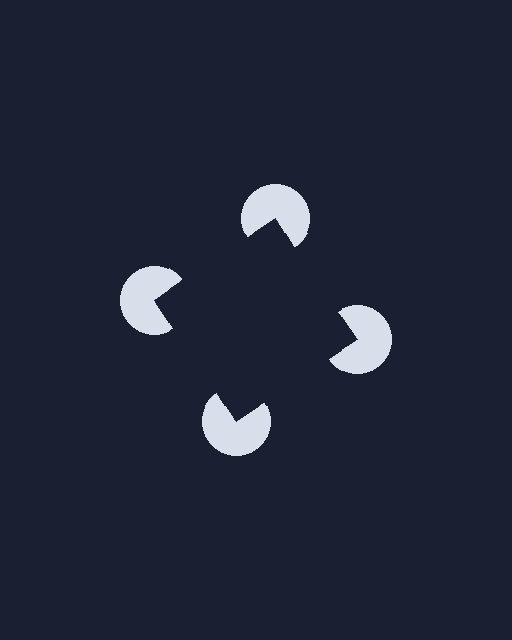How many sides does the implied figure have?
4 sides.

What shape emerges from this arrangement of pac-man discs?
An illusory square — its edges are inferred from the aligned wedge cuts in the pac-man discs, not physically drawn.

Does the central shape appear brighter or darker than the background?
It typically appears slightly darker than the background, even though no actual brightness change is drawn.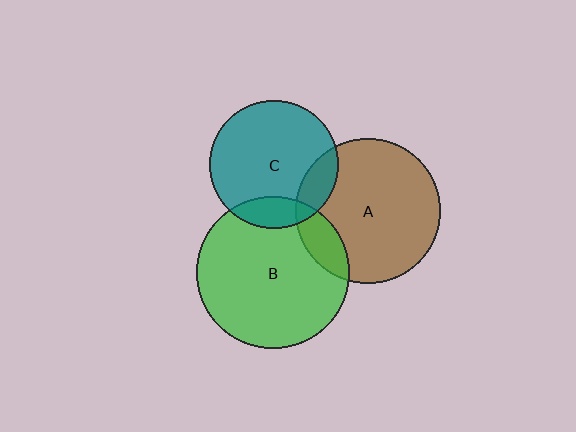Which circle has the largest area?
Circle B (green).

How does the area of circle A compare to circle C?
Approximately 1.3 times.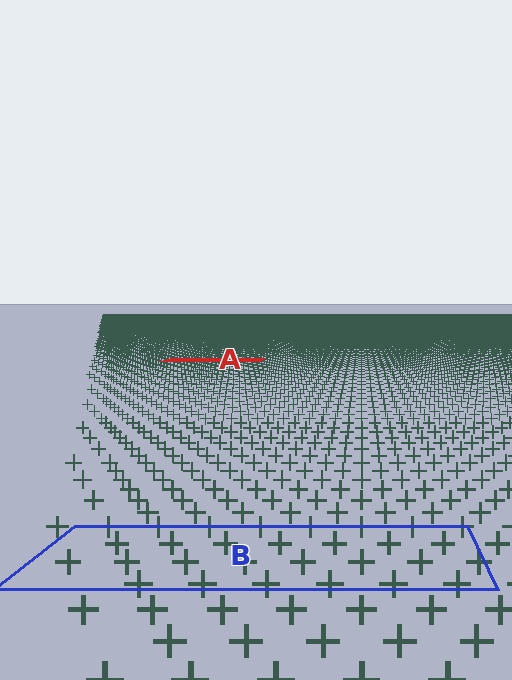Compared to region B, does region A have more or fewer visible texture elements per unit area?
Region A has more texture elements per unit area — they are packed more densely because it is farther away.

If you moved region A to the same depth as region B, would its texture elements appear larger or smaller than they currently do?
They would appear larger. At a closer depth, the same texture elements are projected at a bigger on-screen size.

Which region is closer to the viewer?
Region B is closer. The texture elements there are larger and more spread out.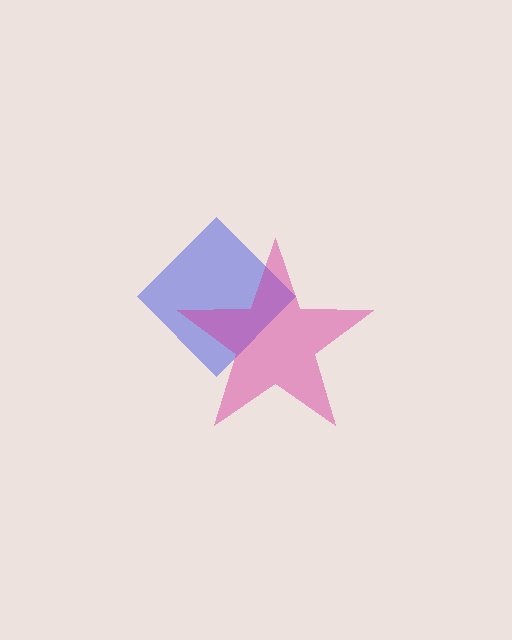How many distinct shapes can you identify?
There are 2 distinct shapes: a blue diamond, a magenta star.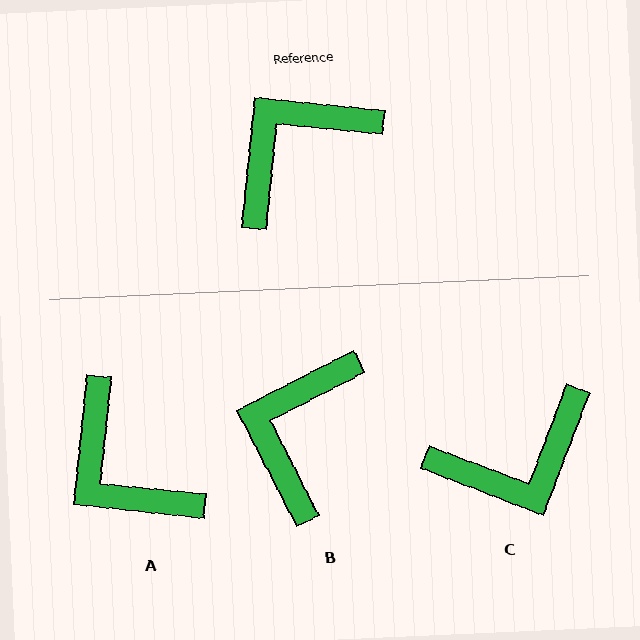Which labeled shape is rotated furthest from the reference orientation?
C, about 165 degrees away.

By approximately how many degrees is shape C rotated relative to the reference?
Approximately 165 degrees counter-clockwise.